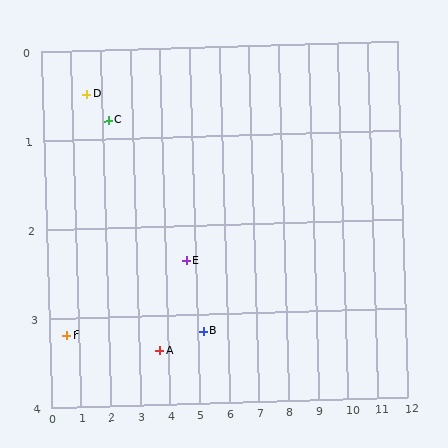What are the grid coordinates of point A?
Point A is at approximately (3.7, 3.4).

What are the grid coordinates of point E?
Point E is at approximately (4.7, 2.4).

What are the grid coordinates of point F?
Point F is at approximately (0.6, 3.2).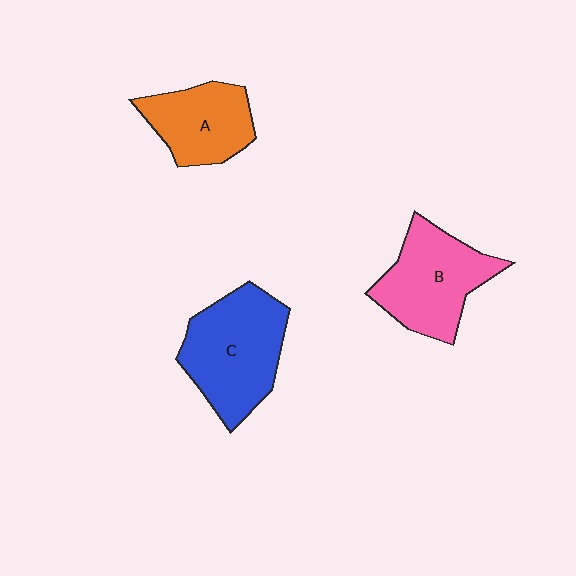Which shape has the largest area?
Shape C (blue).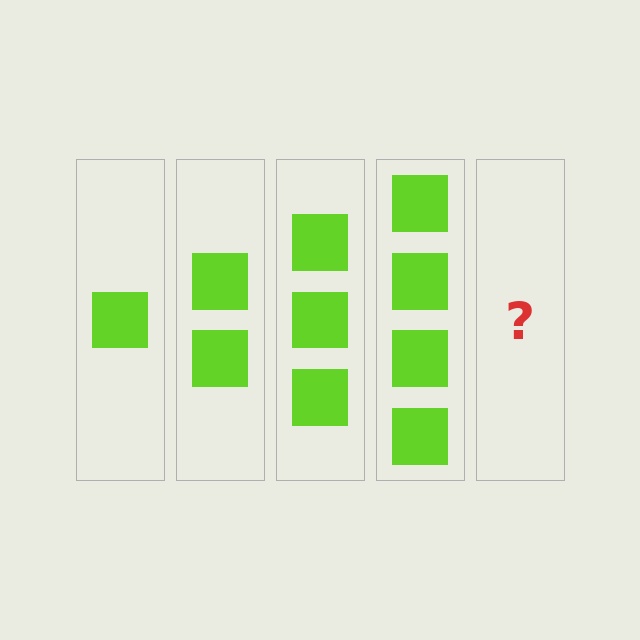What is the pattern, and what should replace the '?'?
The pattern is that each step adds one more square. The '?' should be 5 squares.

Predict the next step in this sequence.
The next step is 5 squares.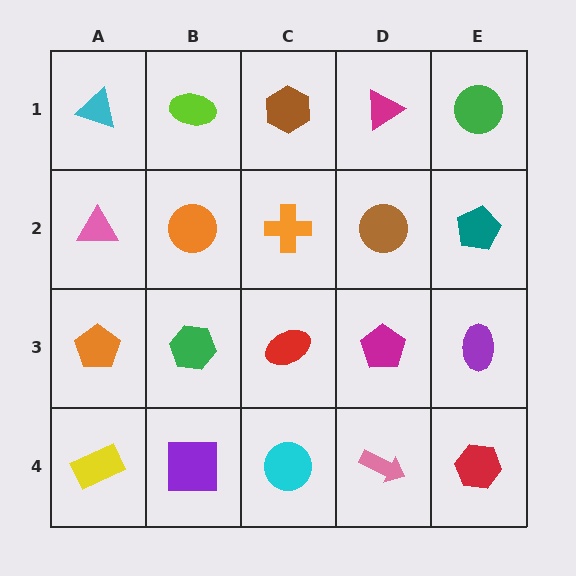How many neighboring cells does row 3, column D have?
4.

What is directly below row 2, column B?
A green hexagon.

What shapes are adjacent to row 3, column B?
An orange circle (row 2, column B), a purple square (row 4, column B), an orange pentagon (row 3, column A), a red ellipse (row 3, column C).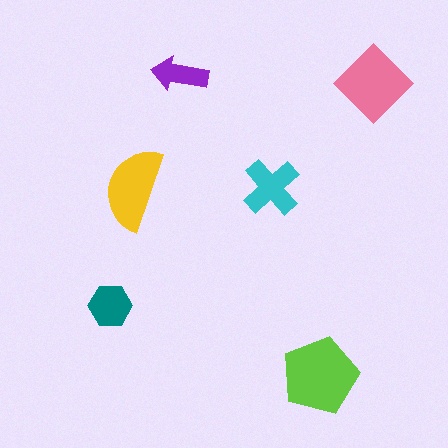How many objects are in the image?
There are 6 objects in the image.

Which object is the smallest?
The purple arrow.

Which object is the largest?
The lime pentagon.